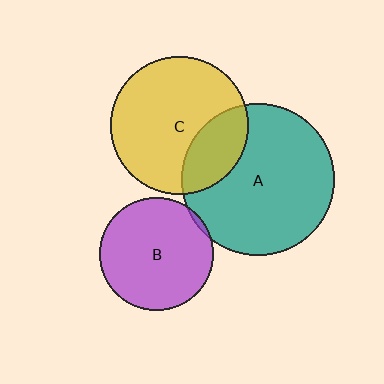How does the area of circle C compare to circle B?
Approximately 1.5 times.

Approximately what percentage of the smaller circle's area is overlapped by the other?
Approximately 25%.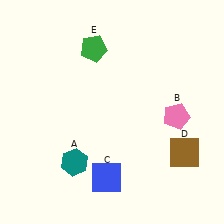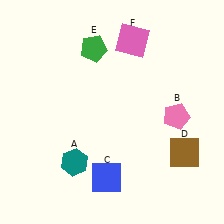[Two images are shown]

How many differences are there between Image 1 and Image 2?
There is 1 difference between the two images.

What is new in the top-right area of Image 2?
A pink square (F) was added in the top-right area of Image 2.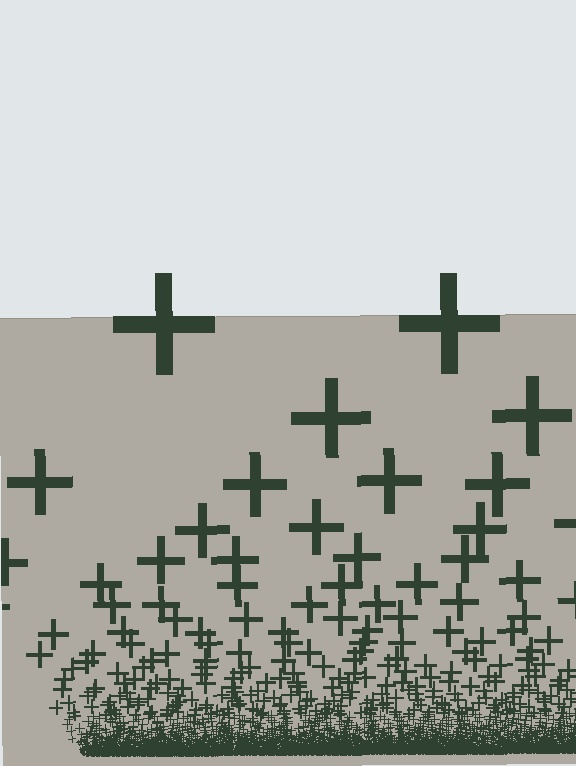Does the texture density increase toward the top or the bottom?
Density increases toward the bottom.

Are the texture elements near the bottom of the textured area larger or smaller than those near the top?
Smaller. The gradient is inverted — elements near the bottom are smaller and denser.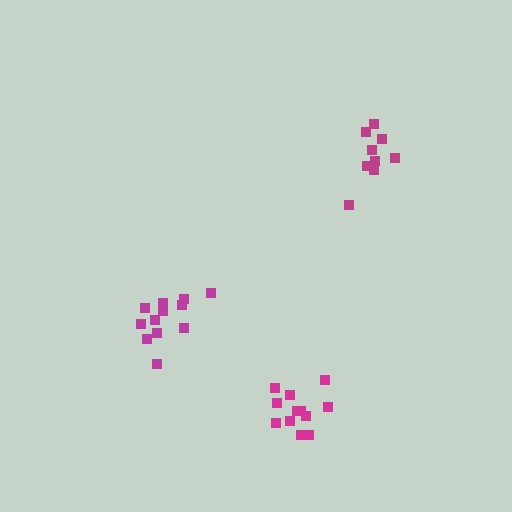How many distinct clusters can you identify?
There are 3 distinct clusters.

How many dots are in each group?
Group 1: 9 dots, Group 2: 12 dots, Group 3: 12 dots (33 total).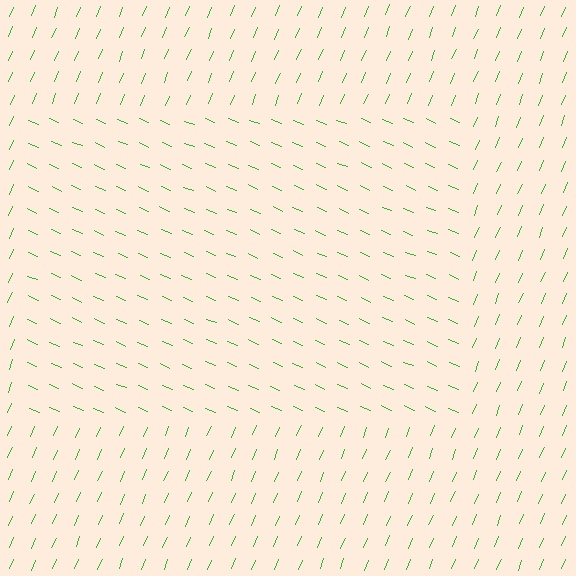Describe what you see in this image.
The image is filled with small green line segments. A rectangle region in the image has lines oriented differently from the surrounding lines, creating a visible texture boundary.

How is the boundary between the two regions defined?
The boundary is defined purely by a change in line orientation (approximately 89 degrees difference). All lines are the same color and thickness.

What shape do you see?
I see a rectangle.